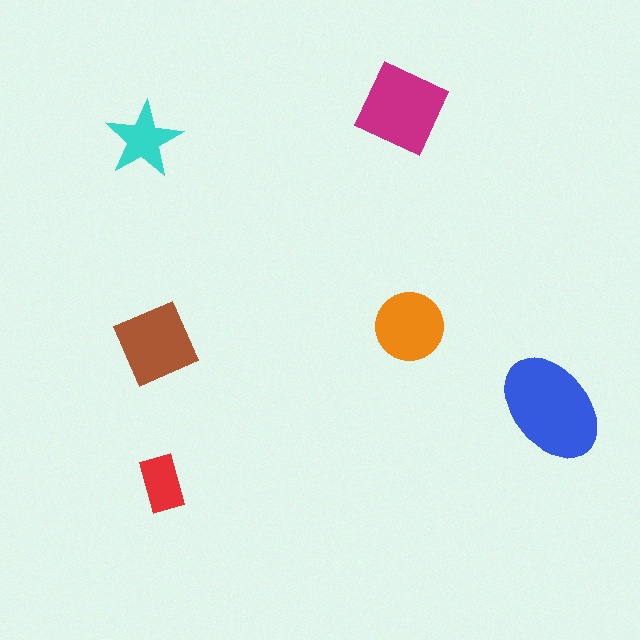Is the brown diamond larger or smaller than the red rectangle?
Larger.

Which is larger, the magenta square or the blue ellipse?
The blue ellipse.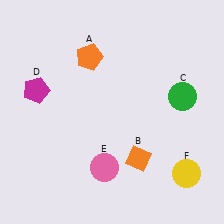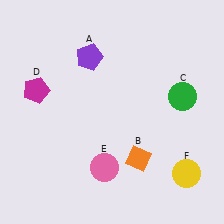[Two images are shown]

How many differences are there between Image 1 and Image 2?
There is 1 difference between the two images.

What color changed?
The pentagon (A) changed from orange in Image 1 to purple in Image 2.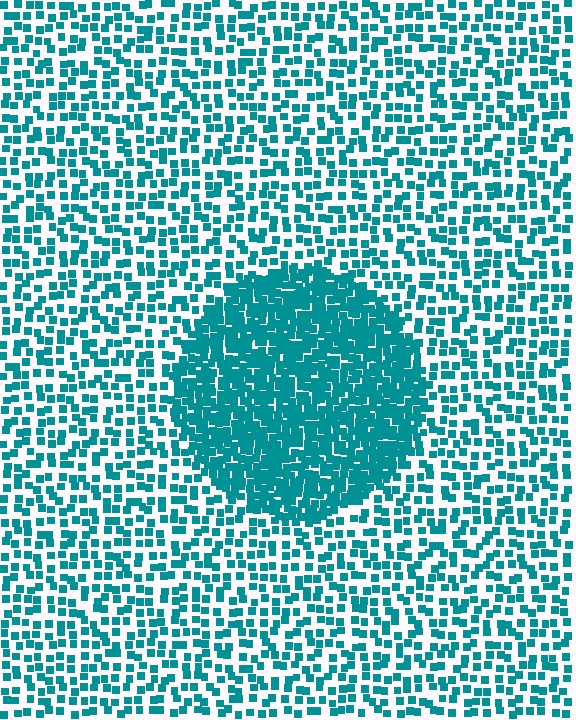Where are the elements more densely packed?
The elements are more densely packed inside the circle boundary.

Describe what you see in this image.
The image contains small teal elements arranged at two different densities. A circle-shaped region is visible where the elements are more densely packed than the surrounding area.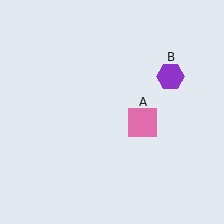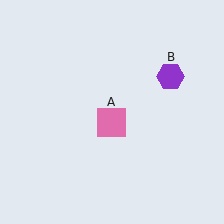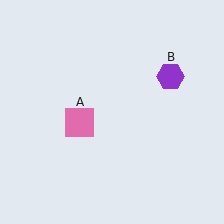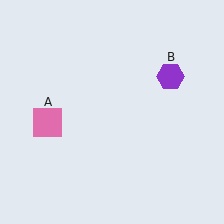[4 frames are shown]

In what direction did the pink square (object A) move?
The pink square (object A) moved left.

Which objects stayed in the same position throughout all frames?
Purple hexagon (object B) remained stationary.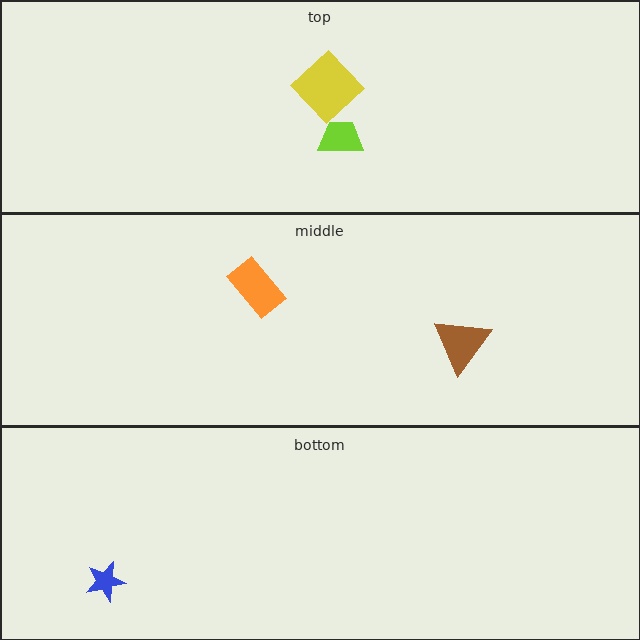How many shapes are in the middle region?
2.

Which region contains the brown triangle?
The middle region.